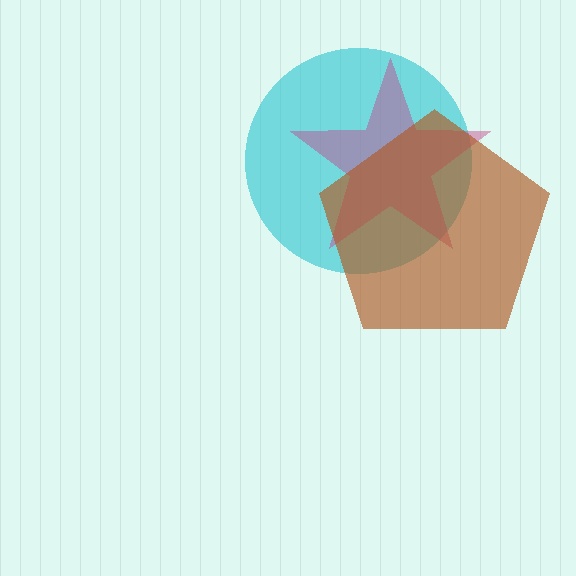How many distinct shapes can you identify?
There are 3 distinct shapes: a cyan circle, a magenta star, a brown pentagon.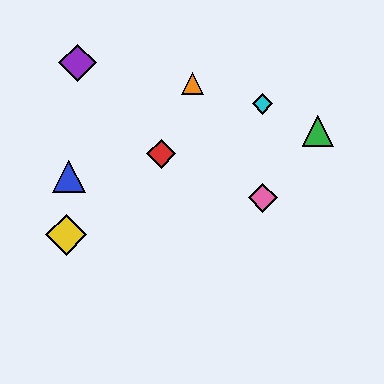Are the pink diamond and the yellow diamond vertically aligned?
No, the pink diamond is at x≈263 and the yellow diamond is at x≈66.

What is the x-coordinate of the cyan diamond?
The cyan diamond is at x≈263.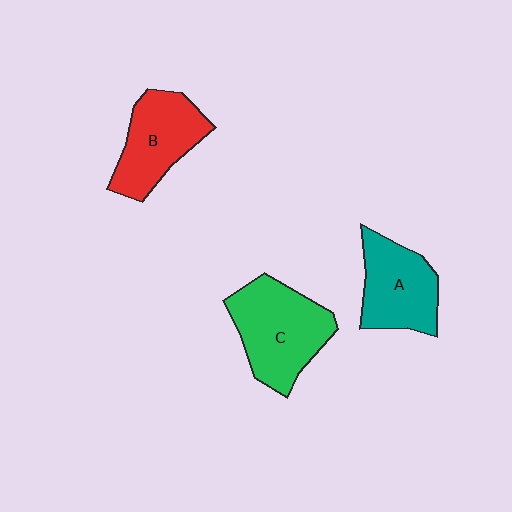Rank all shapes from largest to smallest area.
From largest to smallest: C (green), B (red), A (teal).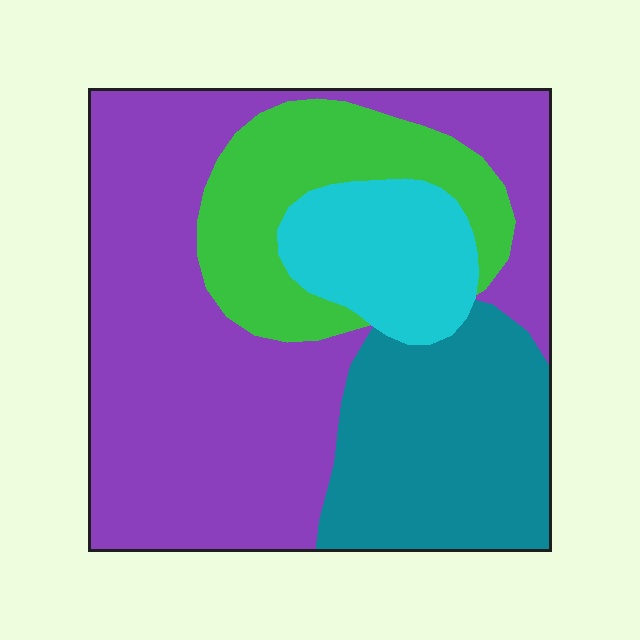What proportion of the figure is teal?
Teal covers roughly 20% of the figure.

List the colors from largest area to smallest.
From largest to smallest: purple, teal, green, cyan.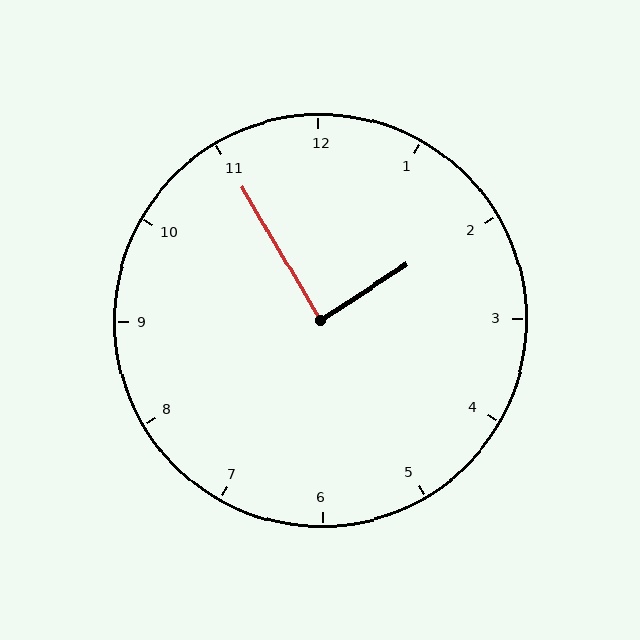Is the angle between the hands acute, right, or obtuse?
It is right.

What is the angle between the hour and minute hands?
Approximately 88 degrees.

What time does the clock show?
1:55.